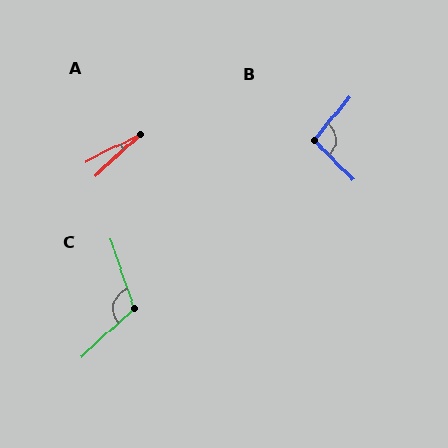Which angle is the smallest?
A, at approximately 16 degrees.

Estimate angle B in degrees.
Approximately 95 degrees.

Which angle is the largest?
C, at approximately 113 degrees.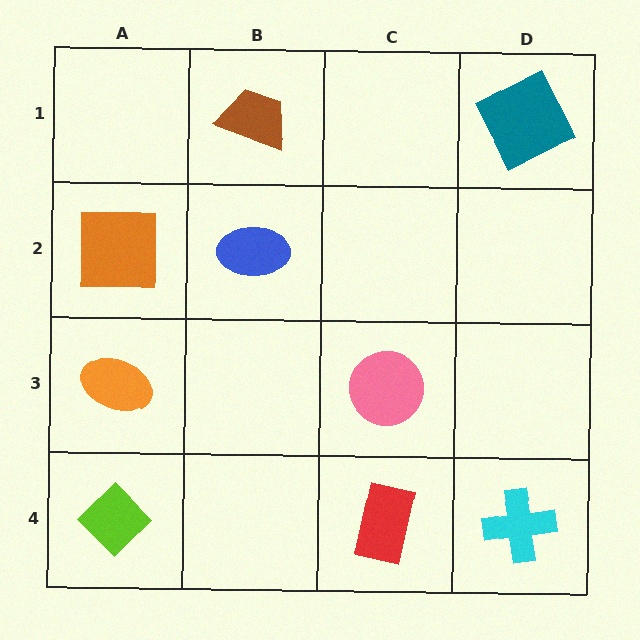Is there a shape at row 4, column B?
No, that cell is empty.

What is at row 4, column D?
A cyan cross.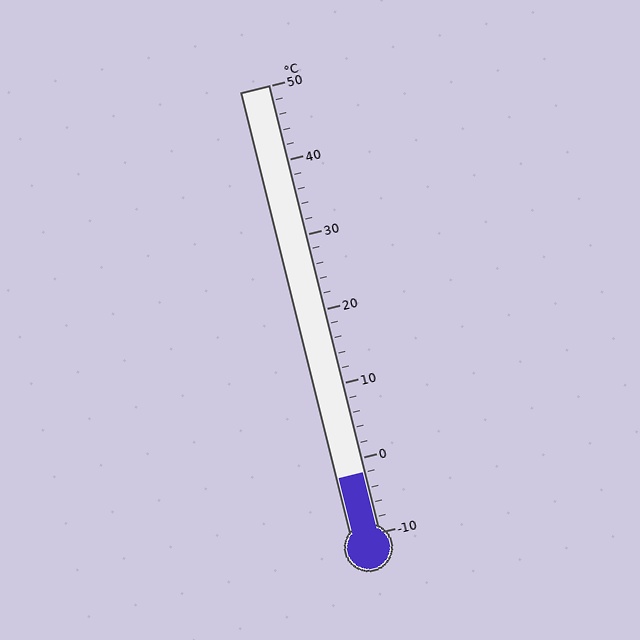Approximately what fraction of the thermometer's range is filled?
The thermometer is filled to approximately 15% of its range.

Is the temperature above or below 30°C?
The temperature is below 30°C.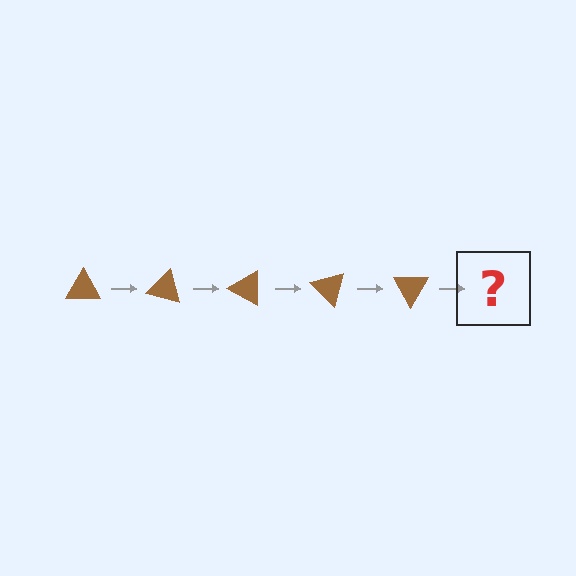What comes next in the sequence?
The next element should be a brown triangle rotated 75 degrees.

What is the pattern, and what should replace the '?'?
The pattern is that the triangle rotates 15 degrees each step. The '?' should be a brown triangle rotated 75 degrees.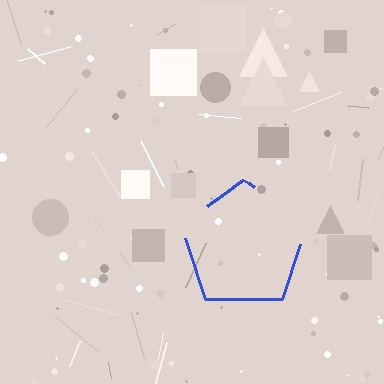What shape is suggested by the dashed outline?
The dashed outline suggests a pentagon.